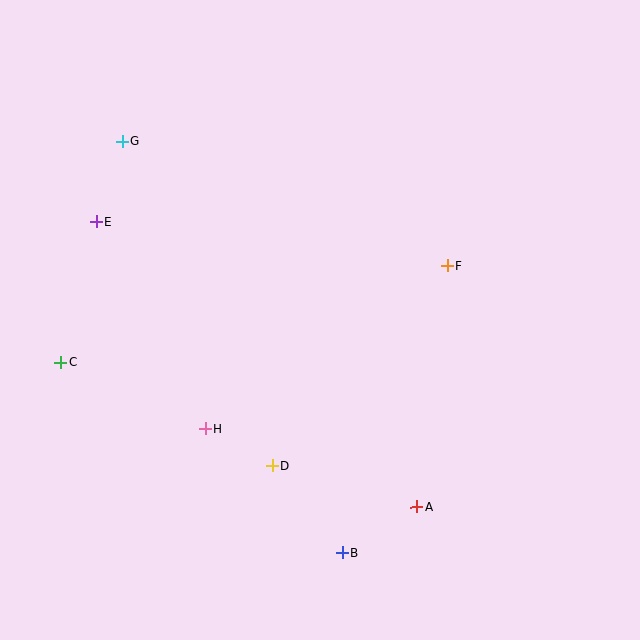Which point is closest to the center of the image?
Point F at (447, 266) is closest to the center.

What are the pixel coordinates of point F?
Point F is at (447, 266).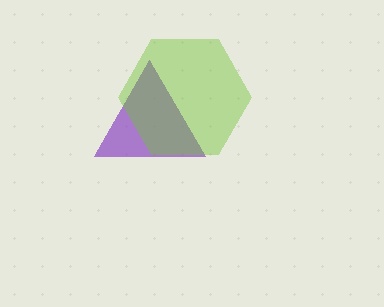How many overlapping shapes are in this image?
There are 2 overlapping shapes in the image.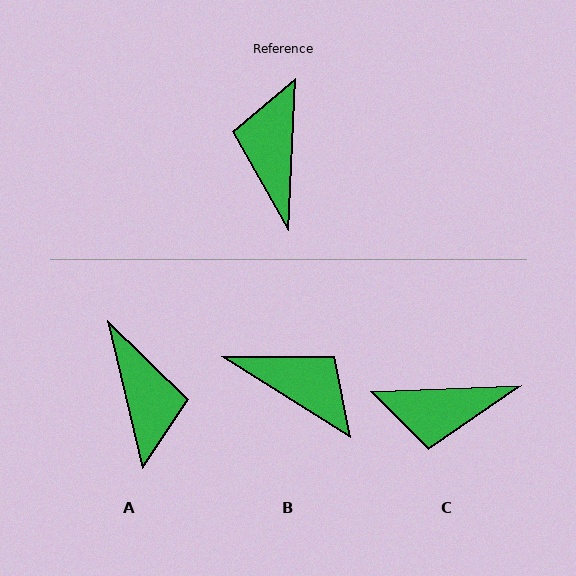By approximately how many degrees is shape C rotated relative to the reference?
Approximately 95 degrees counter-clockwise.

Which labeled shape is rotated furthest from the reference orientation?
A, about 164 degrees away.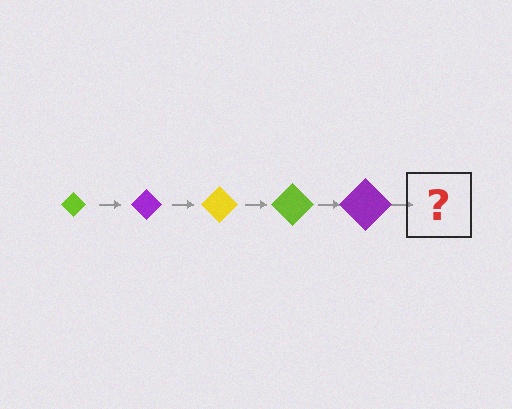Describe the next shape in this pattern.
It should be a yellow diamond, larger than the previous one.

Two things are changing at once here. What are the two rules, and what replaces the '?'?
The two rules are that the diamond grows larger each step and the color cycles through lime, purple, and yellow. The '?' should be a yellow diamond, larger than the previous one.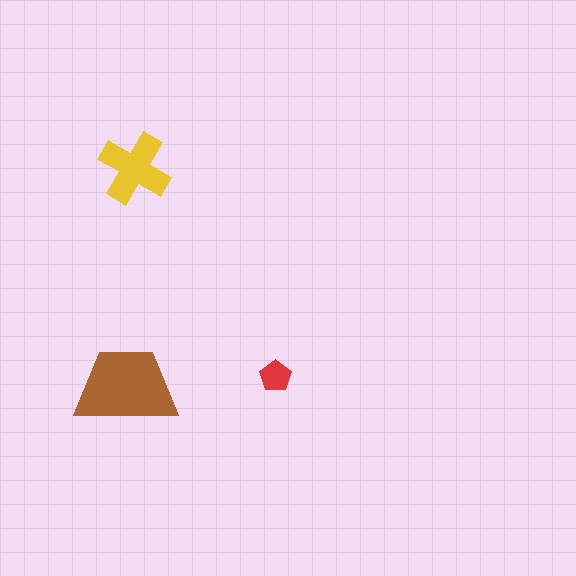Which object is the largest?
The brown trapezoid.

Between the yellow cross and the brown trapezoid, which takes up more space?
The brown trapezoid.